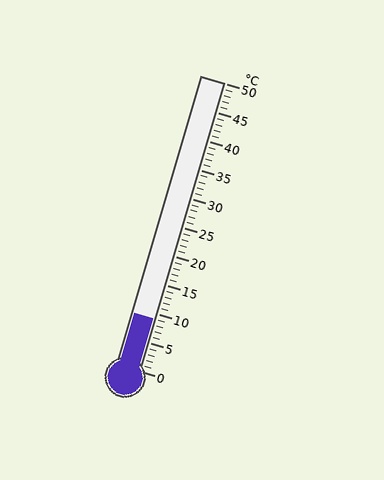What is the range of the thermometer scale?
The thermometer scale ranges from 0°C to 50°C.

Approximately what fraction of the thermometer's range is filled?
The thermometer is filled to approximately 20% of its range.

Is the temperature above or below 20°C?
The temperature is below 20°C.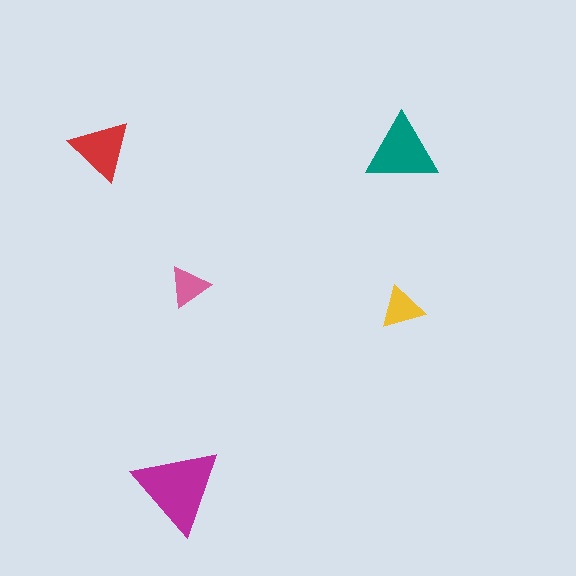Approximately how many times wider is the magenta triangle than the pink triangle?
About 2 times wider.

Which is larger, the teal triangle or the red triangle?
The teal one.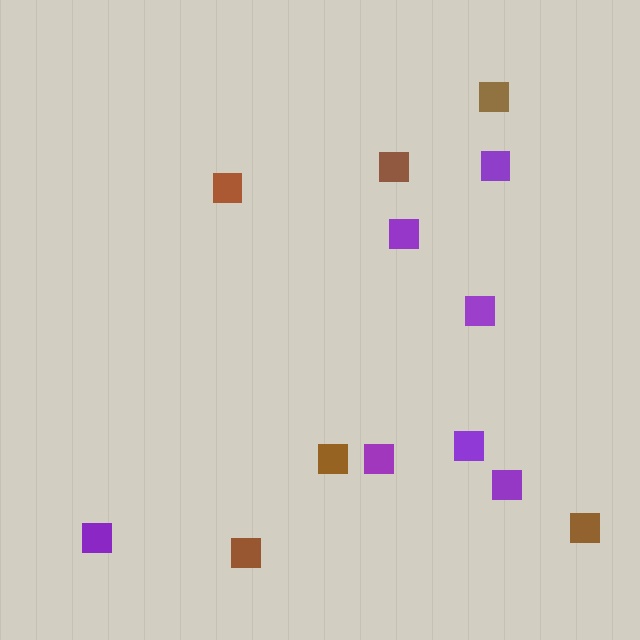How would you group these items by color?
There are 2 groups: one group of purple squares (7) and one group of brown squares (6).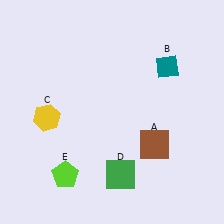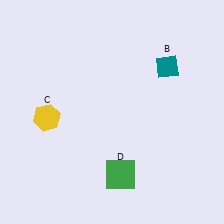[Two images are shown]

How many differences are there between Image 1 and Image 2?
There are 2 differences between the two images.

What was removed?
The brown square (A), the lime pentagon (E) were removed in Image 2.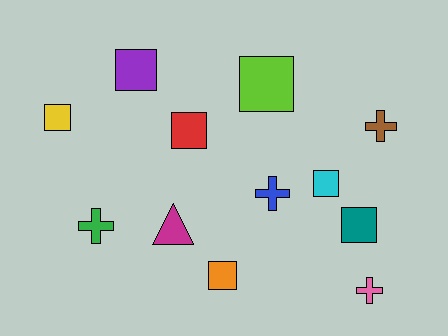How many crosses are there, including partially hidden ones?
There are 4 crosses.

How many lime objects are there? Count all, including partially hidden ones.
There is 1 lime object.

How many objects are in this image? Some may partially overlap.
There are 12 objects.